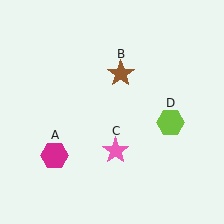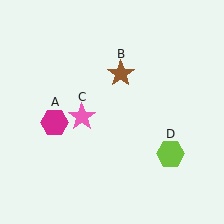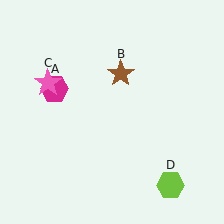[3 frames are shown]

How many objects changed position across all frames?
3 objects changed position: magenta hexagon (object A), pink star (object C), lime hexagon (object D).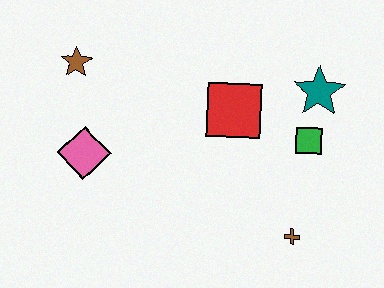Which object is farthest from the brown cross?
The brown star is farthest from the brown cross.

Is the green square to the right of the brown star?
Yes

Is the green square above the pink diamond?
Yes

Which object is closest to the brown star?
The pink diamond is closest to the brown star.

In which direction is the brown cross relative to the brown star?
The brown cross is to the right of the brown star.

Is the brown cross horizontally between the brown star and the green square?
Yes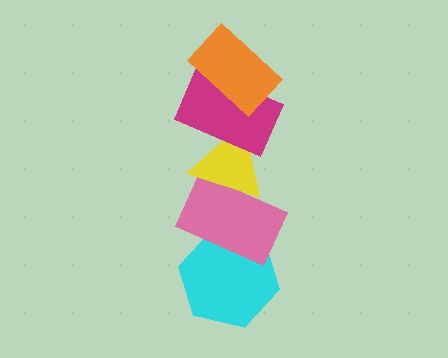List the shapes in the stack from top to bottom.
From top to bottom: the orange rectangle, the magenta rectangle, the yellow triangle, the pink rectangle, the cyan hexagon.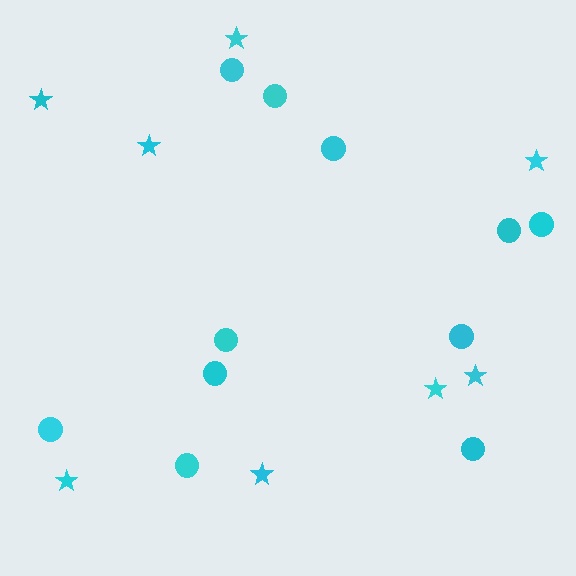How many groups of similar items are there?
There are 2 groups: one group of circles (11) and one group of stars (8).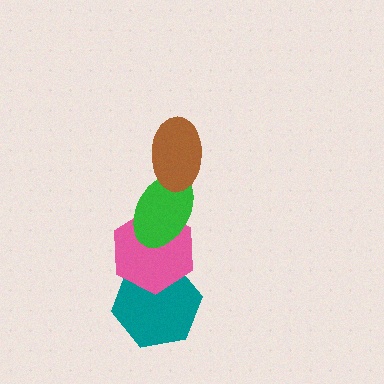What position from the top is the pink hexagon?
The pink hexagon is 3rd from the top.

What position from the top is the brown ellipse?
The brown ellipse is 1st from the top.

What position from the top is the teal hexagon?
The teal hexagon is 4th from the top.